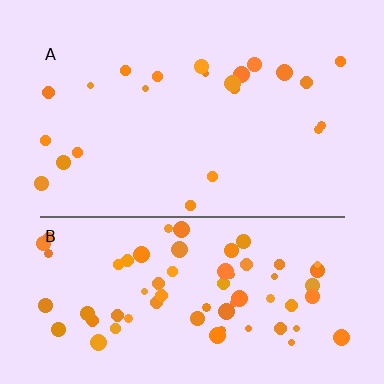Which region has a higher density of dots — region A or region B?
B (the bottom).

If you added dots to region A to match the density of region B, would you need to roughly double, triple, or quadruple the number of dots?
Approximately triple.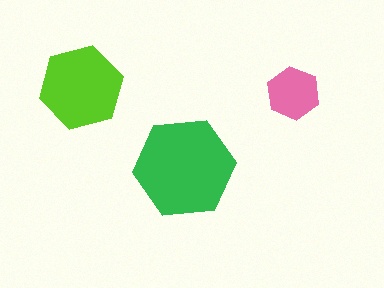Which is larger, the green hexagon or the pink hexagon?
The green one.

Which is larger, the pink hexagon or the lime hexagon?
The lime one.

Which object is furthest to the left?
The lime hexagon is leftmost.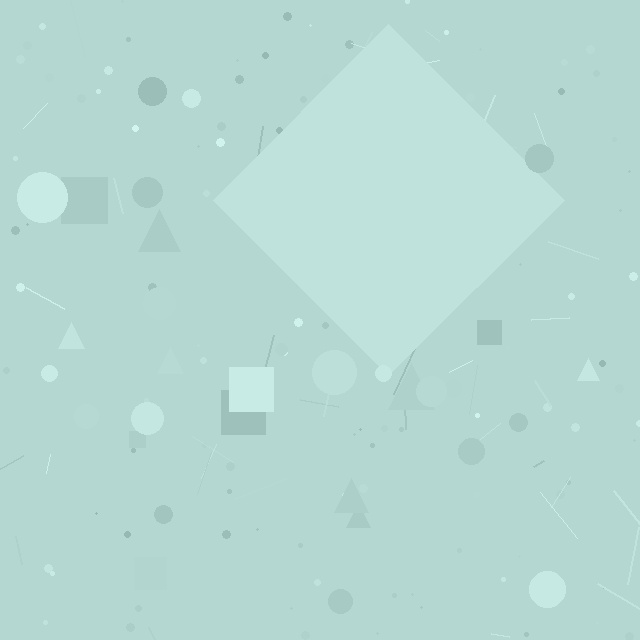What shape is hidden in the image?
A diamond is hidden in the image.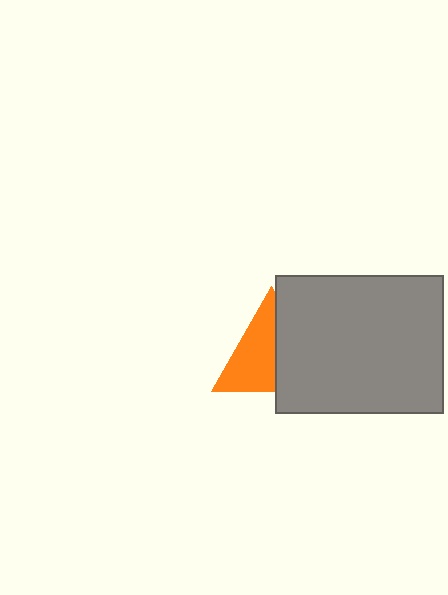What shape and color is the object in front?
The object in front is a gray rectangle.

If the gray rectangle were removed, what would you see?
You would see the complete orange triangle.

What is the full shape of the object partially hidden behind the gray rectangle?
The partially hidden object is an orange triangle.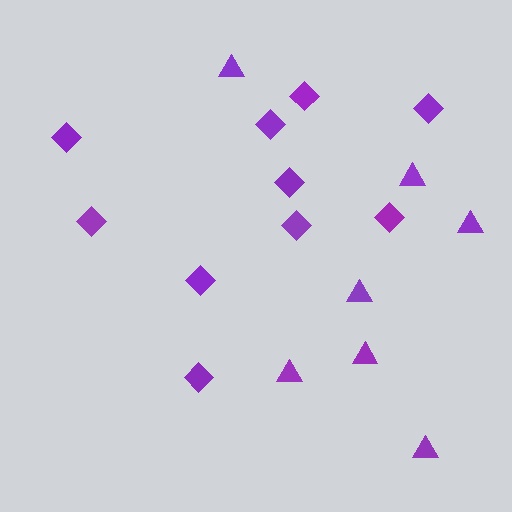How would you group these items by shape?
There are 2 groups: one group of triangles (7) and one group of diamonds (10).